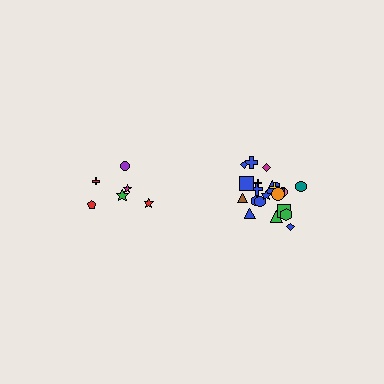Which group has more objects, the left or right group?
The right group.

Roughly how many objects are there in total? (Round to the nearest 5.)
Roughly 30 objects in total.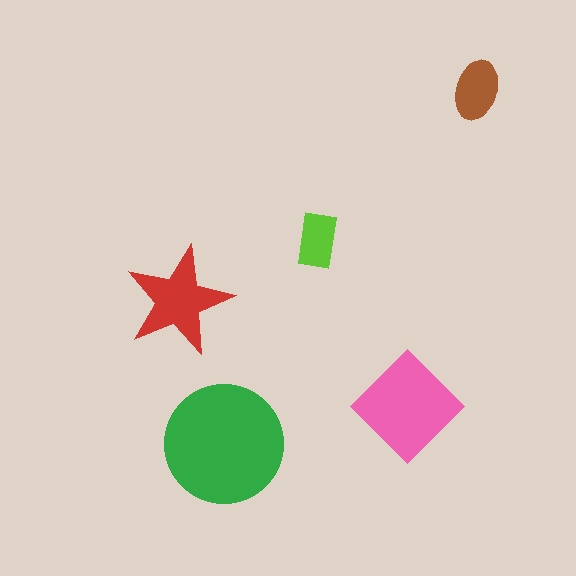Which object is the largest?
The green circle.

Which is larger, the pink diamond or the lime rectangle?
The pink diamond.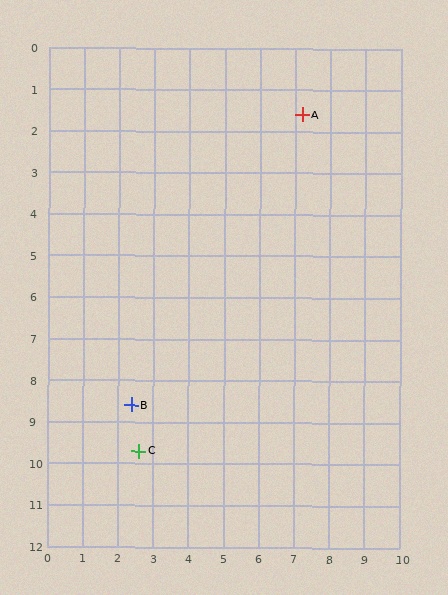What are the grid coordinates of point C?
Point C is at approximately (2.6, 9.7).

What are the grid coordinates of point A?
Point A is at approximately (7.2, 1.6).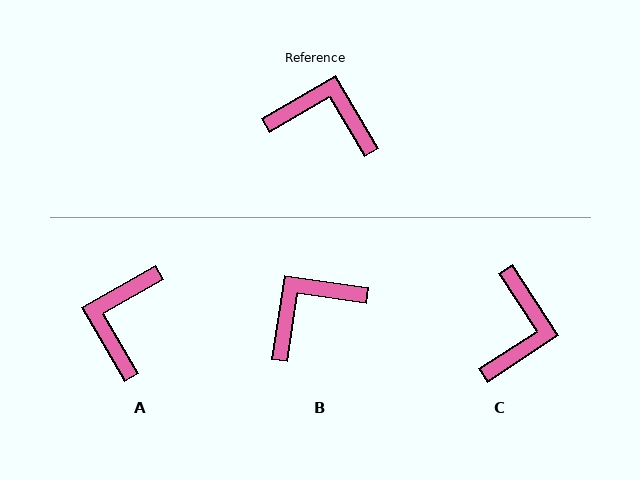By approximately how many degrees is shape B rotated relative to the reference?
Approximately 51 degrees counter-clockwise.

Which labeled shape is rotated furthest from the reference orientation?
A, about 90 degrees away.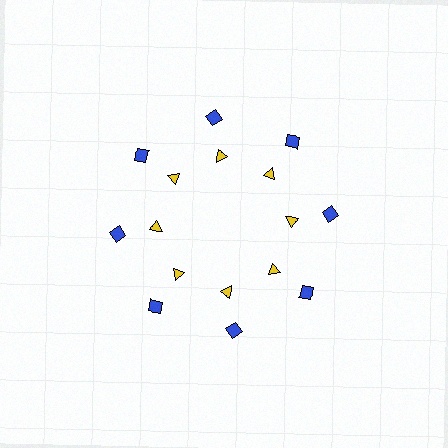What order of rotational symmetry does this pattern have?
This pattern has 8-fold rotational symmetry.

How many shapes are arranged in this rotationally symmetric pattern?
There are 16 shapes, arranged in 8 groups of 2.